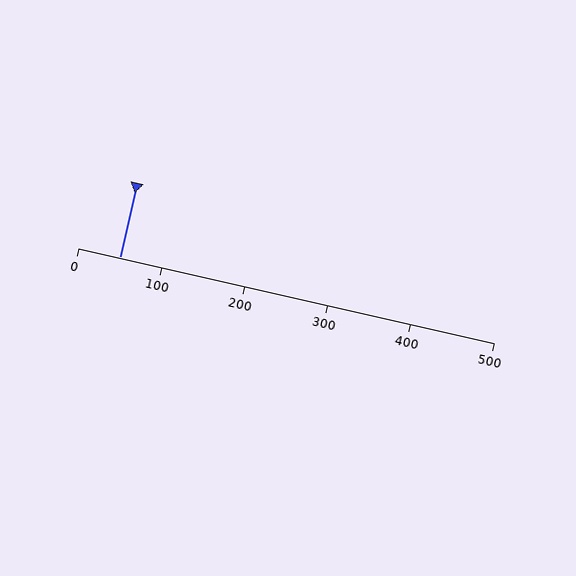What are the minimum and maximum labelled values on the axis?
The axis runs from 0 to 500.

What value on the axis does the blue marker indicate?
The marker indicates approximately 50.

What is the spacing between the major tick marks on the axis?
The major ticks are spaced 100 apart.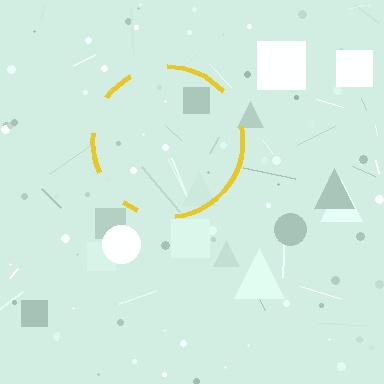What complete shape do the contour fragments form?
The contour fragments form a circle.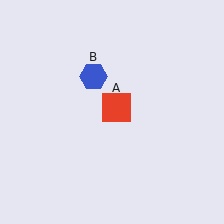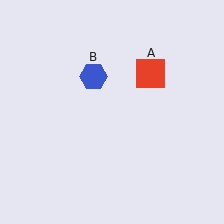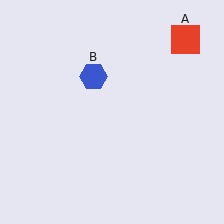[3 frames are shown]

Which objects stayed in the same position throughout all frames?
Blue hexagon (object B) remained stationary.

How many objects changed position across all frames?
1 object changed position: red square (object A).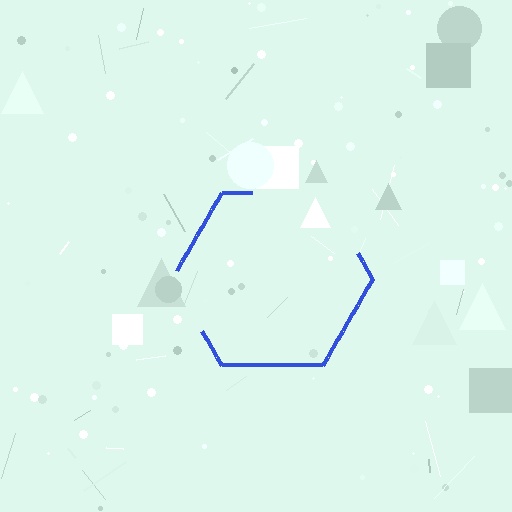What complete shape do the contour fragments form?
The contour fragments form a hexagon.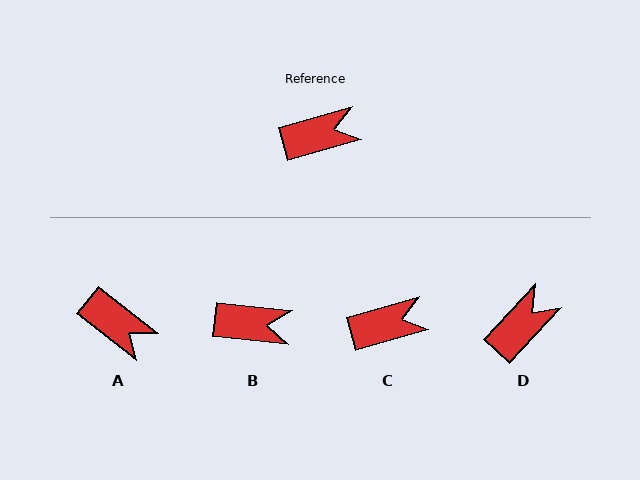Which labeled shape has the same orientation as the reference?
C.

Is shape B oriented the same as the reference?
No, it is off by about 21 degrees.